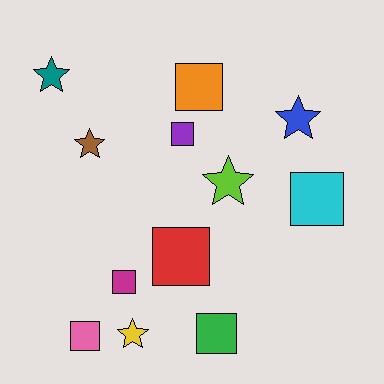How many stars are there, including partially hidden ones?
There are 5 stars.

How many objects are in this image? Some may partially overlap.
There are 12 objects.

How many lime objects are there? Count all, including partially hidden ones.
There is 1 lime object.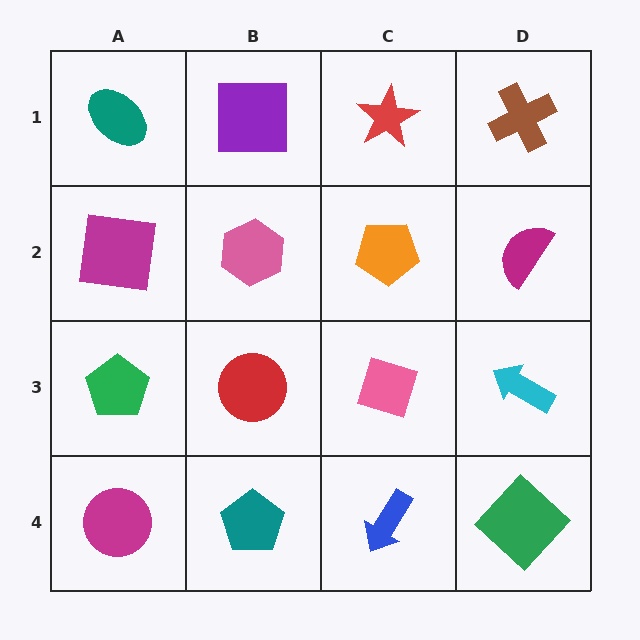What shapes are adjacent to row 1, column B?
A pink hexagon (row 2, column B), a teal ellipse (row 1, column A), a red star (row 1, column C).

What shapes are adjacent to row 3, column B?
A pink hexagon (row 2, column B), a teal pentagon (row 4, column B), a green pentagon (row 3, column A), a pink diamond (row 3, column C).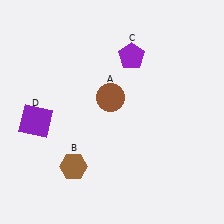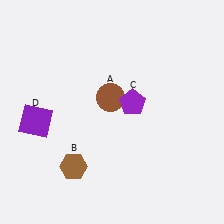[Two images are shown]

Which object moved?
The purple pentagon (C) moved down.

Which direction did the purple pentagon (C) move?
The purple pentagon (C) moved down.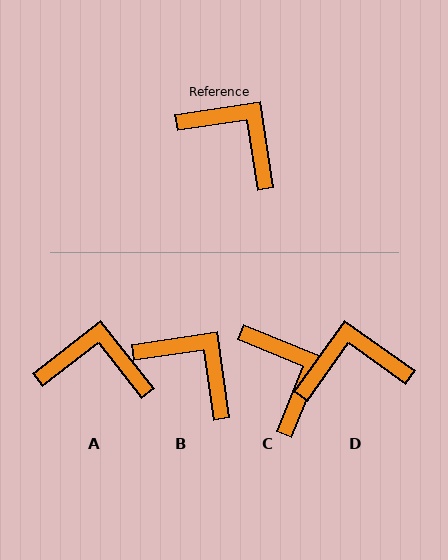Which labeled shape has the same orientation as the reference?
B.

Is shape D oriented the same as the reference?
No, it is off by about 46 degrees.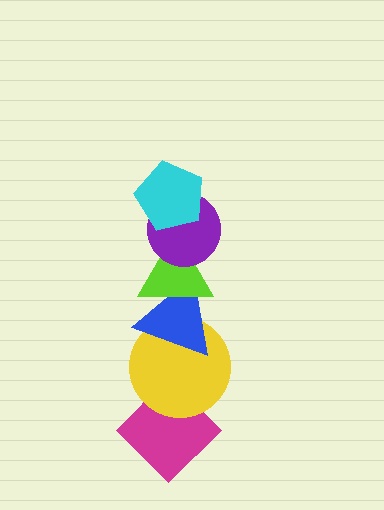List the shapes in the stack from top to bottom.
From top to bottom: the cyan pentagon, the purple circle, the lime triangle, the blue triangle, the yellow circle, the magenta diamond.